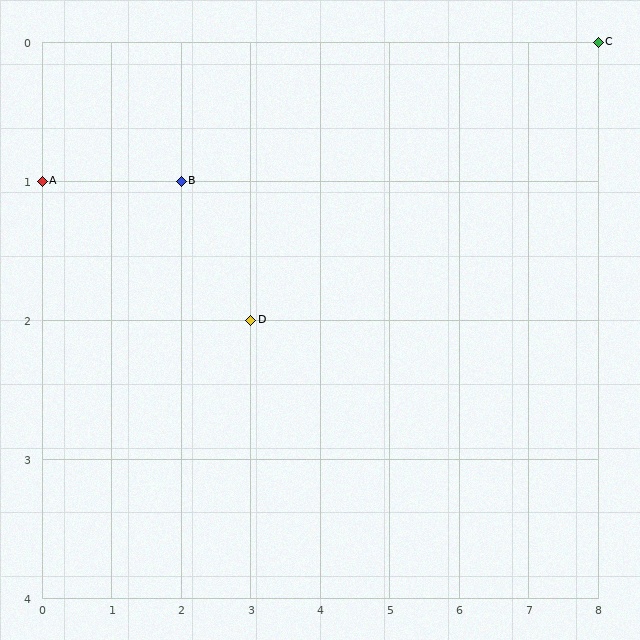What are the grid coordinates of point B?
Point B is at grid coordinates (2, 1).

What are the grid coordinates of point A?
Point A is at grid coordinates (0, 1).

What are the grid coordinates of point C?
Point C is at grid coordinates (8, 0).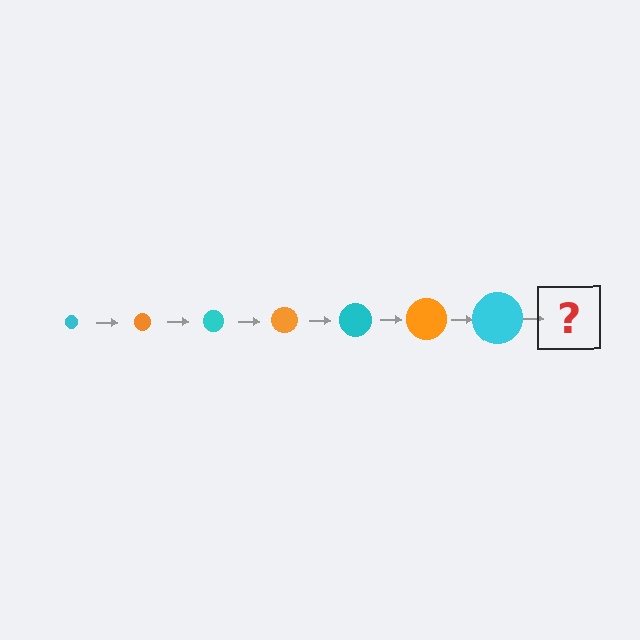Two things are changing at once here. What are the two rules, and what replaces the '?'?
The two rules are that the circle grows larger each step and the color cycles through cyan and orange. The '?' should be an orange circle, larger than the previous one.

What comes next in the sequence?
The next element should be an orange circle, larger than the previous one.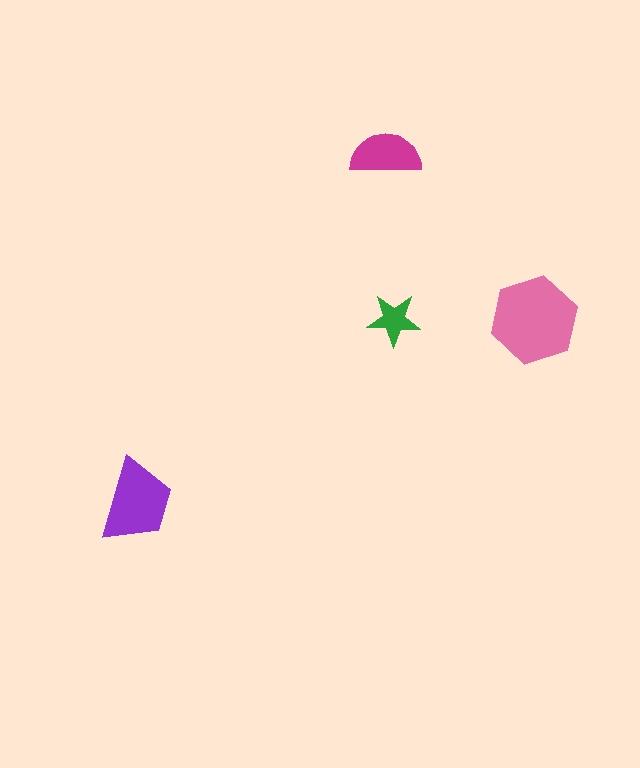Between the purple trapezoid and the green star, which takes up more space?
The purple trapezoid.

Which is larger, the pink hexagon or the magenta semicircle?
The pink hexagon.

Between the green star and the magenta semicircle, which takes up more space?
The magenta semicircle.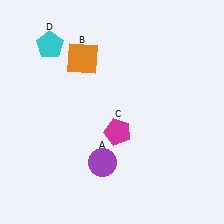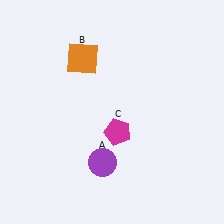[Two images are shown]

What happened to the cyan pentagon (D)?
The cyan pentagon (D) was removed in Image 2. It was in the top-left area of Image 1.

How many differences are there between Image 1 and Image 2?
There is 1 difference between the two images.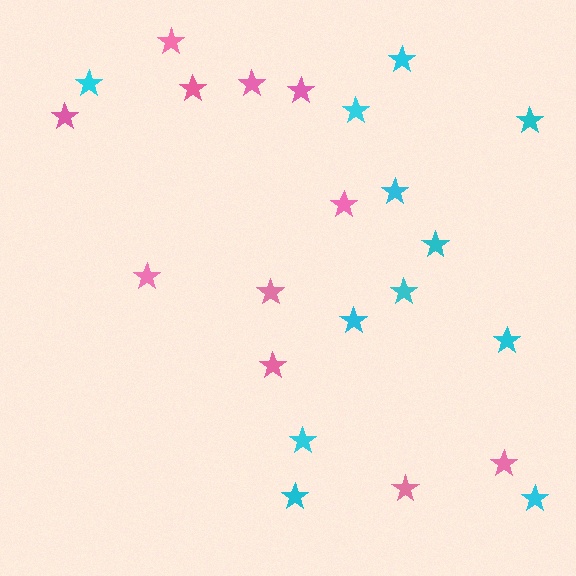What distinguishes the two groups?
There are 2 groups: one group of cyan stars (12) and one group of pink stars (11).